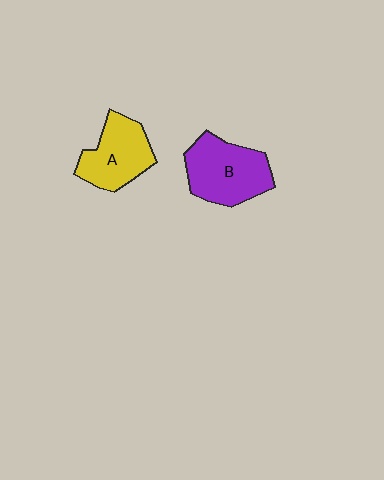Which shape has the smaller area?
Shape A (yellow).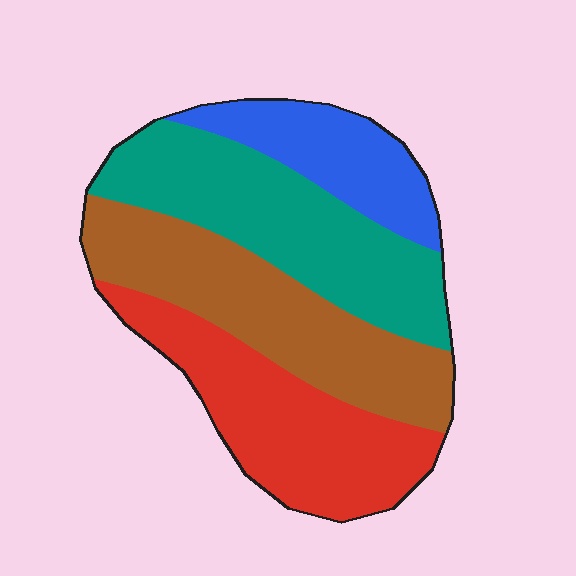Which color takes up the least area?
Blue, at roughly 15%.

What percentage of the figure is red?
Red covers around 25% of the figure.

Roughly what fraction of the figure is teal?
Teal covers roughly 30% of the figure.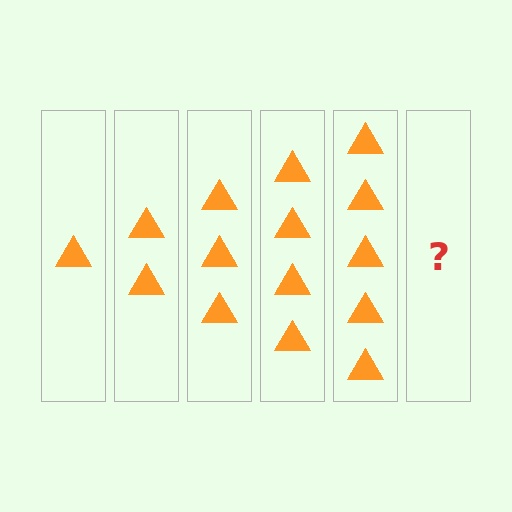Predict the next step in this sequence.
The next step is 6 triangles.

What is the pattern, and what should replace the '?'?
The pattern is that each step adds one more triangle. The '?' should be 6 triangles.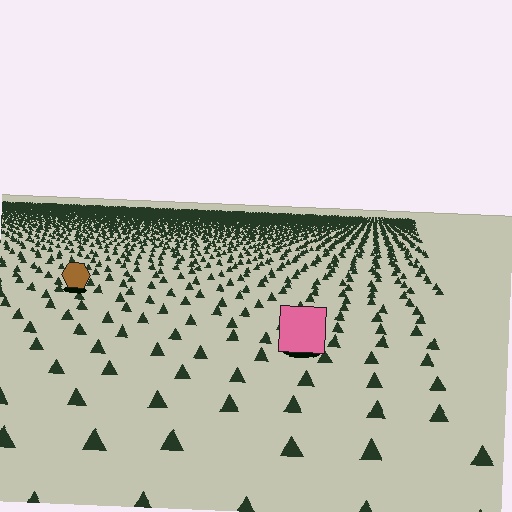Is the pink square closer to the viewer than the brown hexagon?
Yes. The pink square is closer — you can tell from the texture gradient: the ground texture is coarser near it.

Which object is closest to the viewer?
The pink square is closest. The texture marks near it are larger and more spread out.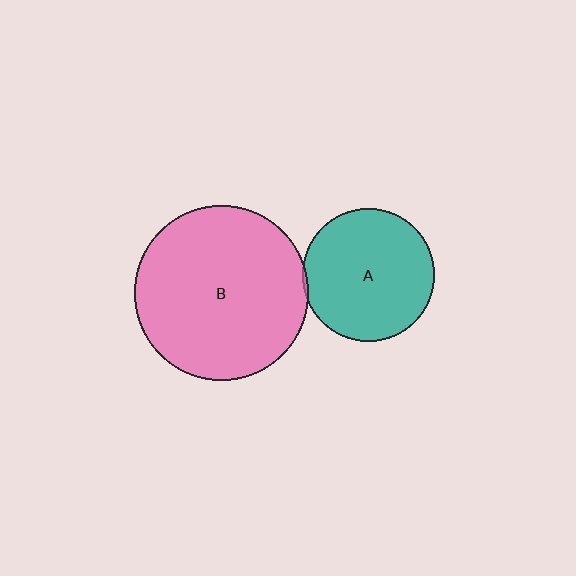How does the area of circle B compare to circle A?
Approximately 1.7 times.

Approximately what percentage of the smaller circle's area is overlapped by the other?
Approximately 5%.